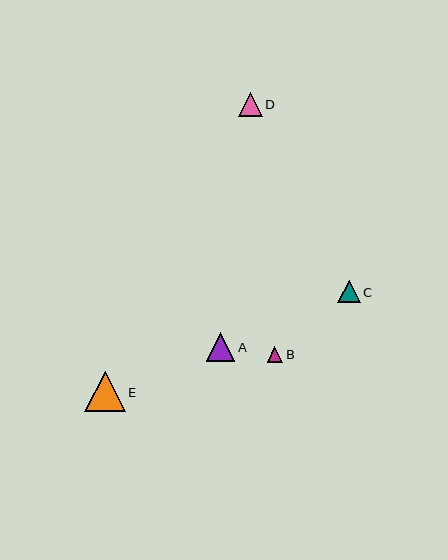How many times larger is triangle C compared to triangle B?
Triangle C is approximately 1.4 times the size of triangle B.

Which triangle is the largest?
Triangle E is the largest with a size of approximately 40 pixels.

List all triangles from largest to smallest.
From largest to smallest: E, A, D, C, B.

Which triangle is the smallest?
Triangle B is the smallest with a size of approximately 16 pixels.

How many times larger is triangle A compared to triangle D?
Triangle A is approximately 1.2 times the size of triangle D.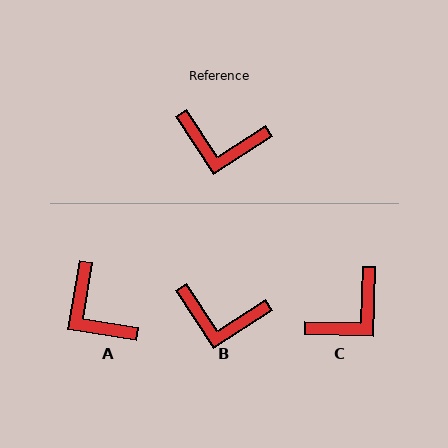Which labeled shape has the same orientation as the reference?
B.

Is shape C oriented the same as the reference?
No, it is off by about 55 degrees.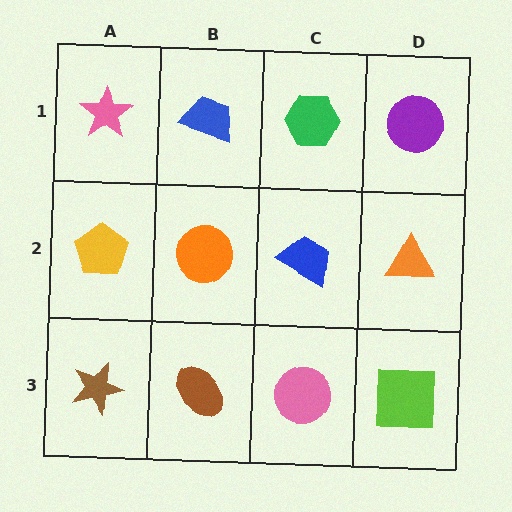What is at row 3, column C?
A pink circle.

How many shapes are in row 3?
4 shapes.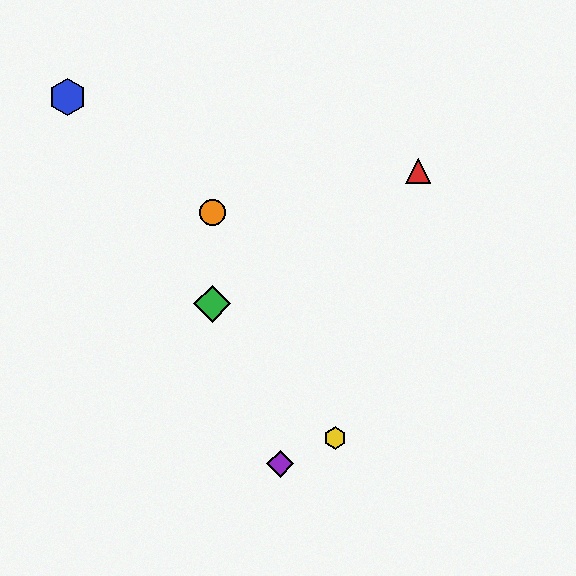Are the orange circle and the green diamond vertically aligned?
Yes, both are at x≈212.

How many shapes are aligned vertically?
2 shapes (the green diamond, the orange circle) are aligned vertically.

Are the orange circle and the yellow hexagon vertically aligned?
No, the orange circle is at x≈212 and the yellow hexagon is at x≈335.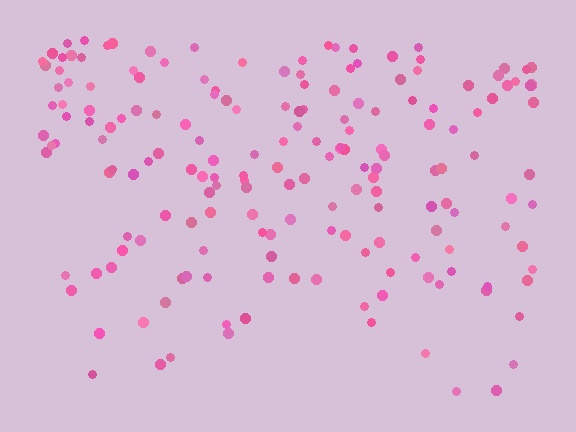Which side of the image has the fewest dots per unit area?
The bottom.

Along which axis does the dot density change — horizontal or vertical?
Vertical.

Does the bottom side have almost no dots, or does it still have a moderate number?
Still a moderate number, just noticeably fewer than the top.